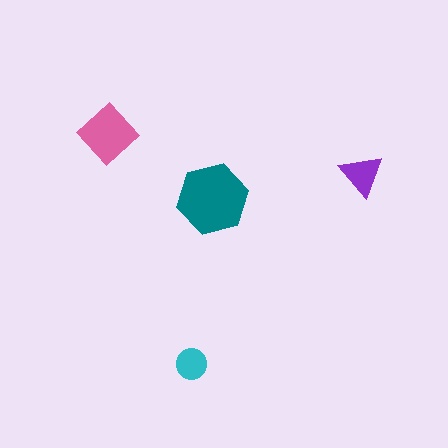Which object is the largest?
The teal hexagon.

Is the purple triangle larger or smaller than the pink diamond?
Smaller.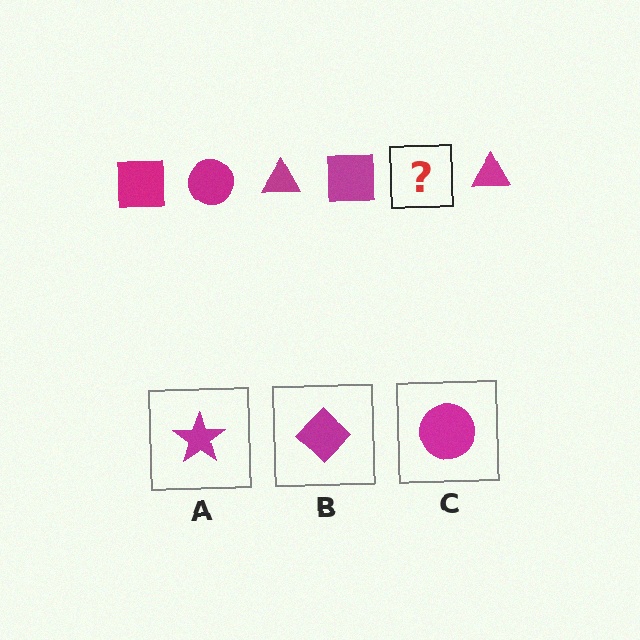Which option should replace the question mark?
Option C.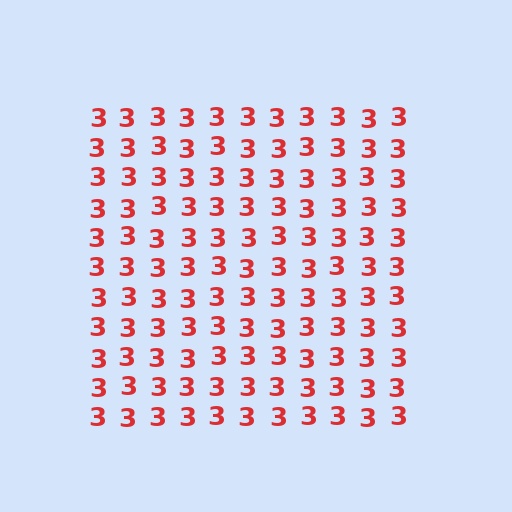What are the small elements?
The small elements are digit 3's.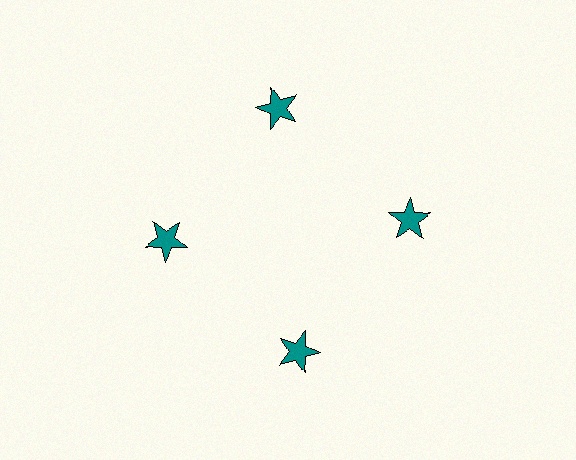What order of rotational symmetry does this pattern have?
This pattern has 4-fold rotational symmetry.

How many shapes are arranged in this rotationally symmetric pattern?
There are 4 shapes, arranged in 4 groups of 1.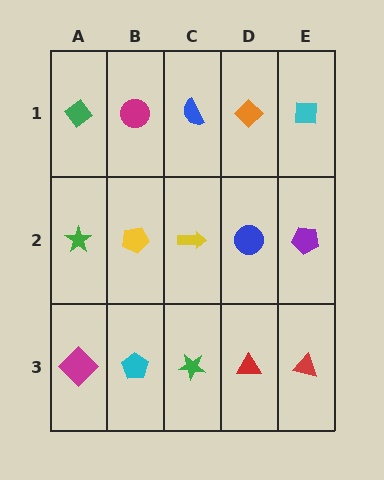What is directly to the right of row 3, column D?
A red triangle.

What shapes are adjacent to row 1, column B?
A yellow pentagon (row 2, column B), a green diamond (row 1, column A), a blue semicircle (row 1, column C).